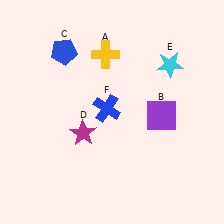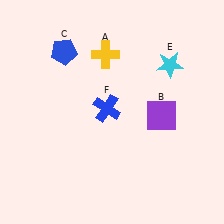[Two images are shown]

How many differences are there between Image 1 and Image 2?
There is 1 difference between the two images.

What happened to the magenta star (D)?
The magenta star (D) was removed in Image 2. It was in the bottom-left area of Image 1.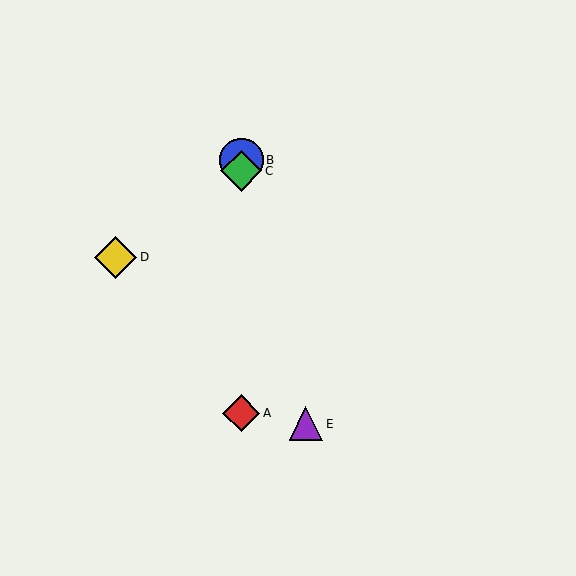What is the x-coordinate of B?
Object B is at x≈241.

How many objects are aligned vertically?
3 objects (A, B, C) are aligned vertically.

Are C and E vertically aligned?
No, C is at x≈241 and E is at x≈306.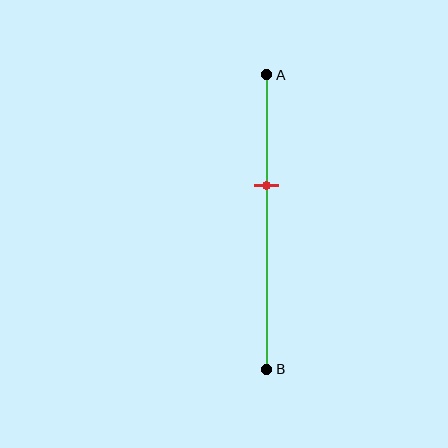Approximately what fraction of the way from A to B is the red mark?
The red mark is approximately 40% of the way from A to B.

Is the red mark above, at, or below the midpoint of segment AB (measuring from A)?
The red mark is above the midpoint of segment AB.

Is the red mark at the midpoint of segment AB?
No, the mark is at about 40% from A, not at the 50% midpoint.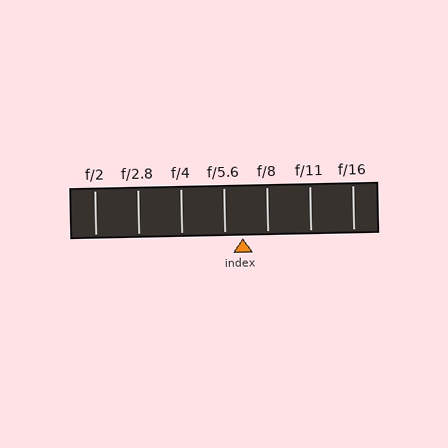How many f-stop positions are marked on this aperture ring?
There are 7 f-stop positions marked.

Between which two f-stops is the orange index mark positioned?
The index mark is between f/5.6 and f/8.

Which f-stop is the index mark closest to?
The index mark is closest to f/5.6.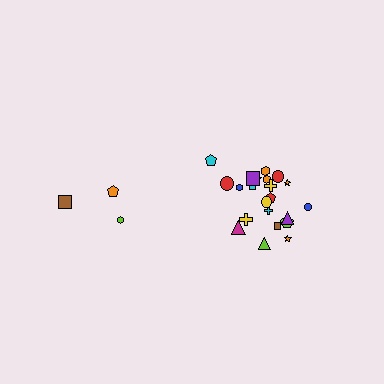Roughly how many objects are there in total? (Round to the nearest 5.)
Roughly 25 objects in total.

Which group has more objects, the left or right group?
The right group.